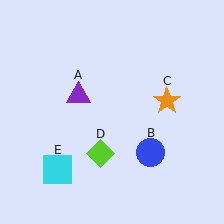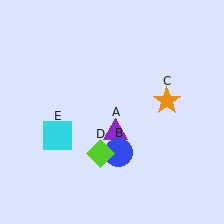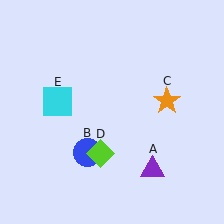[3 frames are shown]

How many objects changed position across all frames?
3 objects changed position: purple triangle (object A), blue circle (object B), cyan square (object E).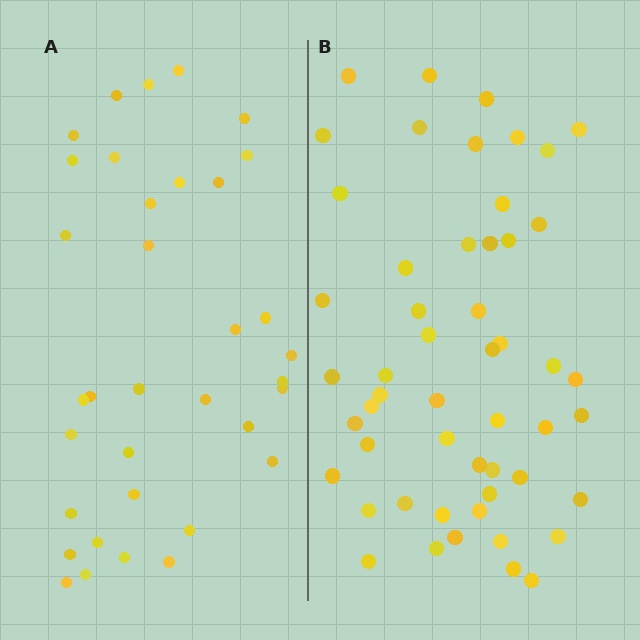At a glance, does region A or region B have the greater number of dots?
Region B (the right region) has more dots.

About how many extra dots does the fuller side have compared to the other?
Region B has approximately 15 more dots than region A.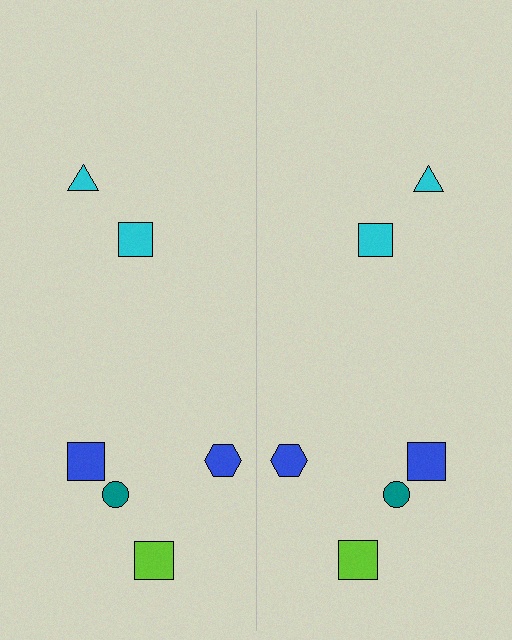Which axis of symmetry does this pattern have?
The pattern has a vertical axis of symmetry running through the center of the image.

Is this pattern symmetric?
Yes, this pattern has bilateral (reflection) symmetry.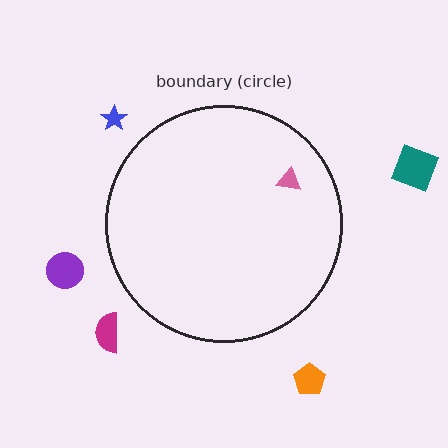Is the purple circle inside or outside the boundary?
Outside.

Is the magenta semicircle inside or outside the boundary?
Outside.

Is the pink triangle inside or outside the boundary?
Inside.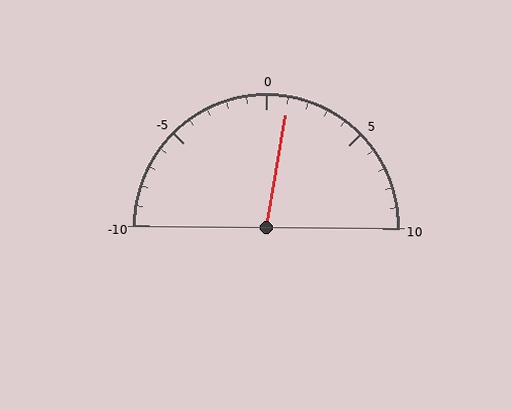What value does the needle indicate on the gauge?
The needle indicates approximately 1.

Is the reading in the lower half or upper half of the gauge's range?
The reading is in the upper half of the range (-10 to 10).